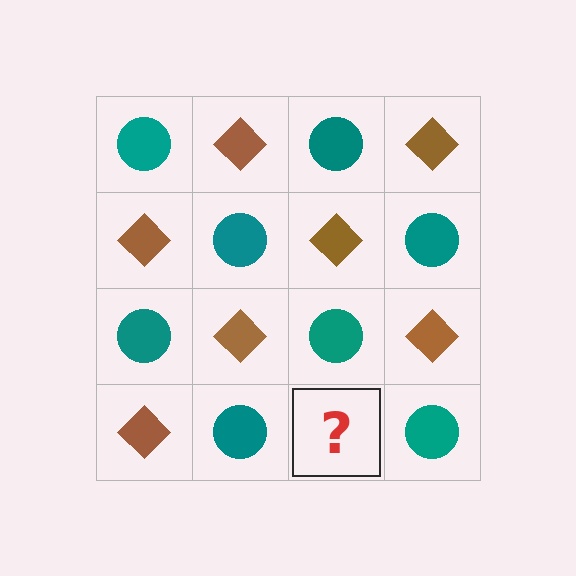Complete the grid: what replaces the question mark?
The question mark should be replaced with a brown diamond.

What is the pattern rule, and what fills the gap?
The rule is that it alternates teal circle and brown diamond in a checkerboard pattern. The gap should be filled with a brown diamond.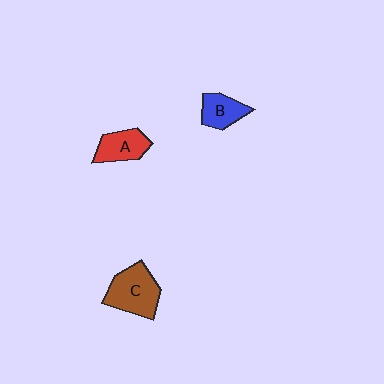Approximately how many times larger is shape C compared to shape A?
Approximately 1.5 times.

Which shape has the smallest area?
Shape B (blue).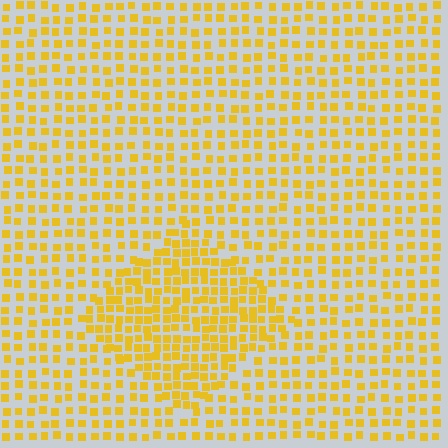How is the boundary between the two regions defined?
The boundary is defined by a change in element density (approximately 1.8x ratio). All elements are the same color, size, and shape.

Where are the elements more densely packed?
The elements are more densely packed inside the diamond boundary.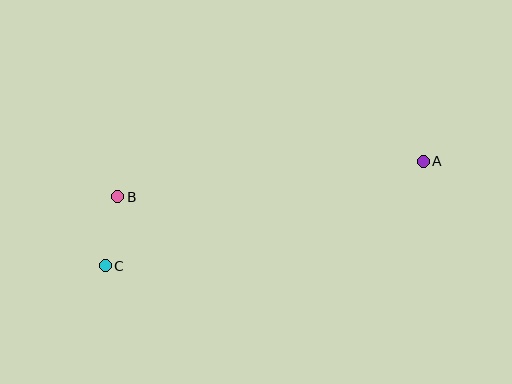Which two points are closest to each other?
Points B and C are closest to each other.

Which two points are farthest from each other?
Points A and C are farthest from each other.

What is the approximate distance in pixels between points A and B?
The distance between A and B is approximately 307 pixels.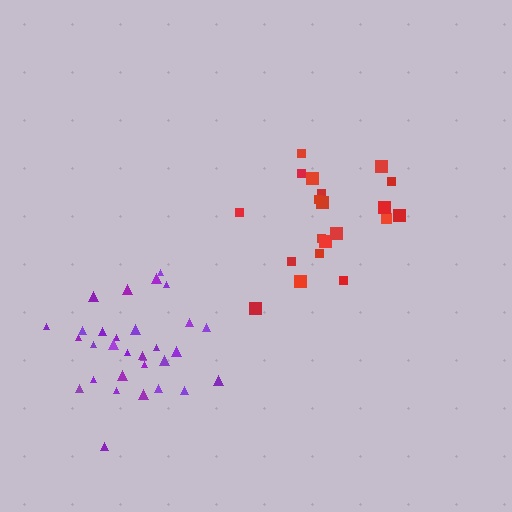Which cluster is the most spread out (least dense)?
Red.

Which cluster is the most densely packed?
Purple.